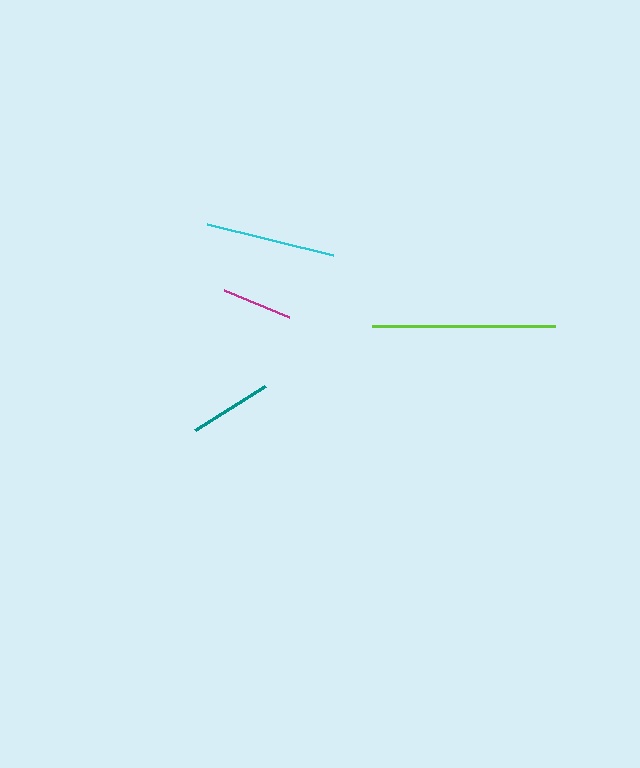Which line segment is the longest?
The lime line is the longest at approximately 183 pixels.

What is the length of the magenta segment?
The magenta segment is approximately 70 pixels long.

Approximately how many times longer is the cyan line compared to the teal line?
The cyan line is approximately 1.6 times the length of the teal line.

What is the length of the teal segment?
The teal segment is approximately 84 pixels long.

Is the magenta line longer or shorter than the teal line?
The teal line is longer than the magenta line.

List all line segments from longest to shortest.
From longest to shortest: lime, cyan, teal, magenta.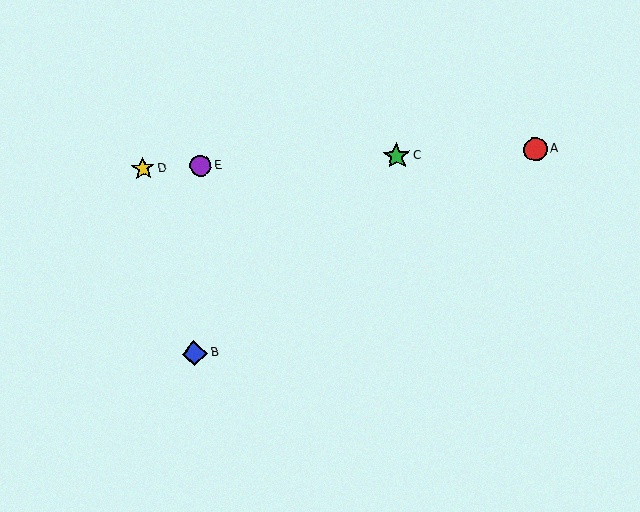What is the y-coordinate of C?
Object C is at y≈156.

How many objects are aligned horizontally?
4 objects (A, C, D, E) are aligned horizontally.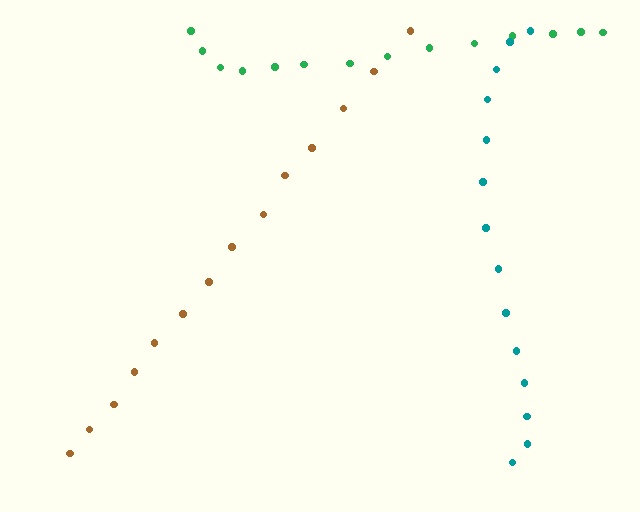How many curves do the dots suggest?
There are 3 distinct paths.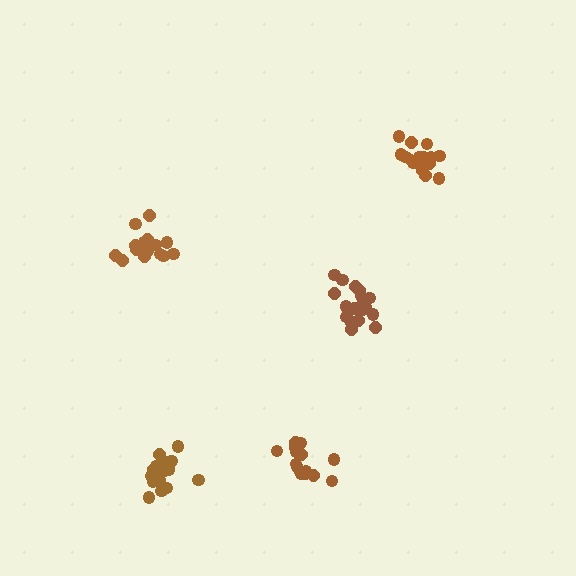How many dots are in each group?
Group 1: 15 dots, Group 2: 20 dots, Group 3: 16 dots, Group 4: 20 dots, Group 5: 19 dots (90 total).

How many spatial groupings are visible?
There are 5 spatial groupings.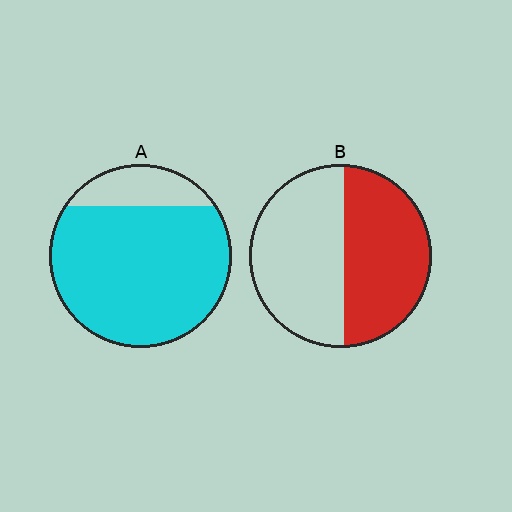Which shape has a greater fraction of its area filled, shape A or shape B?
Shape A.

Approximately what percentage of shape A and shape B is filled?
A is approximately 85% and B is approximately 50%.